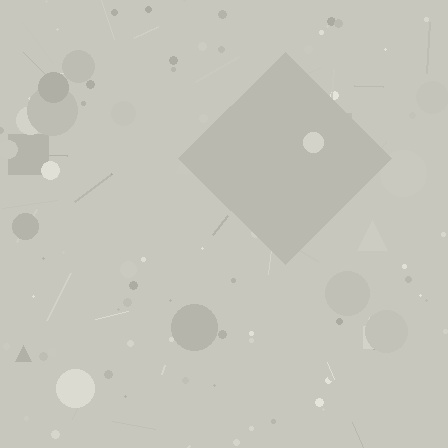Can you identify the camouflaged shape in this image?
The camouflaged shape is a diamond.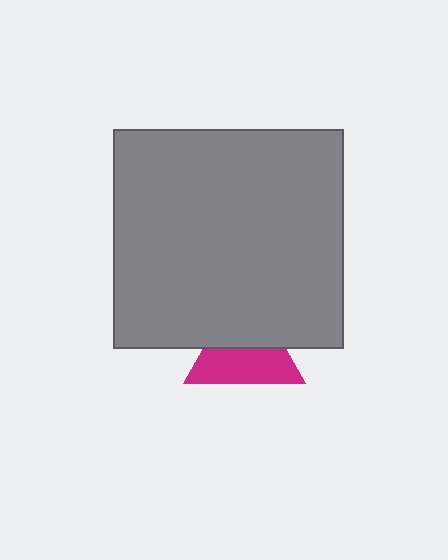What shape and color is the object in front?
The object in front is a gray rectangle.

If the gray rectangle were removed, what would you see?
You would see the complete magenta triangle.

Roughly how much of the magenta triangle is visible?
About half of it is visible (roughly 53%).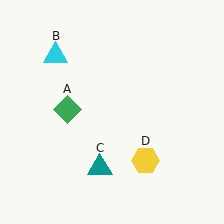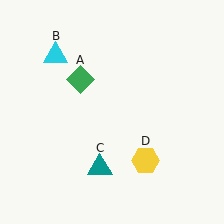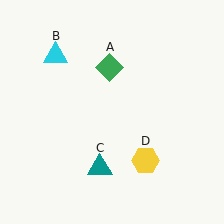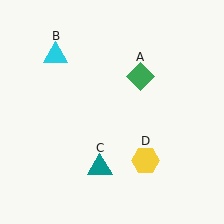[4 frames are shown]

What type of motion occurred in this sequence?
The green diamond (object A) rotated clockwise around the center of the scene.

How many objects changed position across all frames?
1 object changed position: green diamond (object A).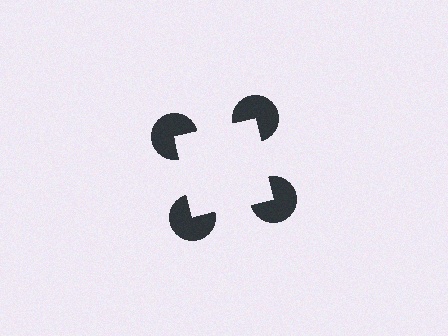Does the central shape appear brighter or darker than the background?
It typically appears slightly brighter than the background, even though no actual brightness change is drawn.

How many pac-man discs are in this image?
There are 4 — one at each vertex of the illusory square.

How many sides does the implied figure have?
4 sides.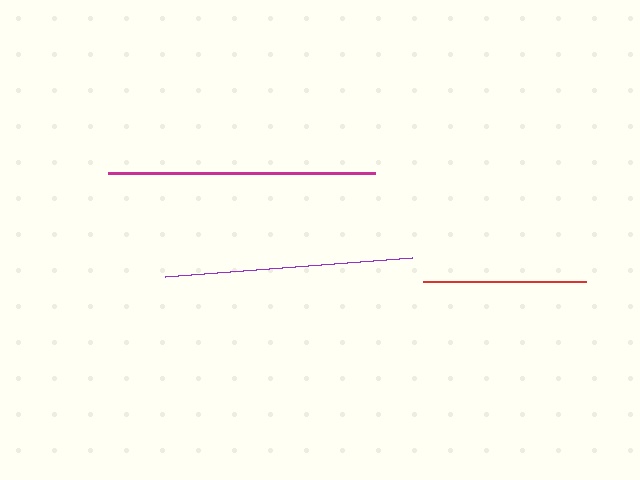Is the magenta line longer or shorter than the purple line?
The magenta line is longer than the purple line.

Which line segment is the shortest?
The red line is the shortest at approximately 162 pixels.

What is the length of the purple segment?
The purple segment is approximately 247 pixels long.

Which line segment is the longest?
The magenta line is the longest at approximately 267 pixels.